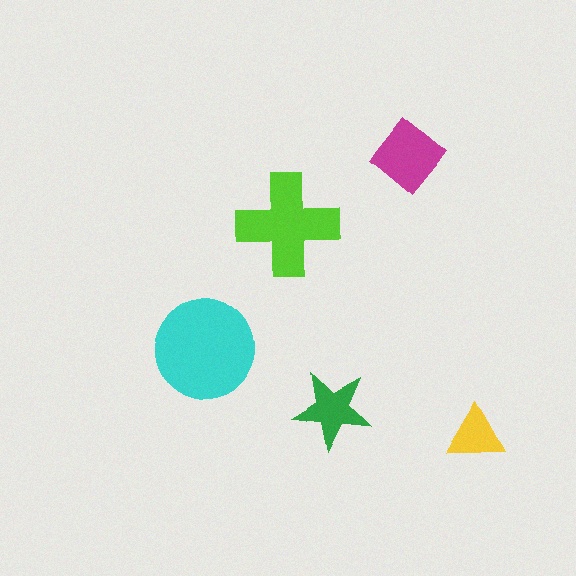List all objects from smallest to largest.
The yellow triangle, the green star, the magenta diamond, the lime cross, the cyan circle.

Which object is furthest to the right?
The yellow triangle is rightmost.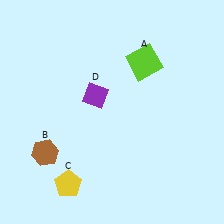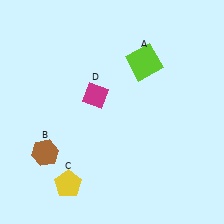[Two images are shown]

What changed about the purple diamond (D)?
In Image 1, D is purple. In Image 2, it changed to magenta.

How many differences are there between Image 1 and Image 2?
There is 1 difference between the two images.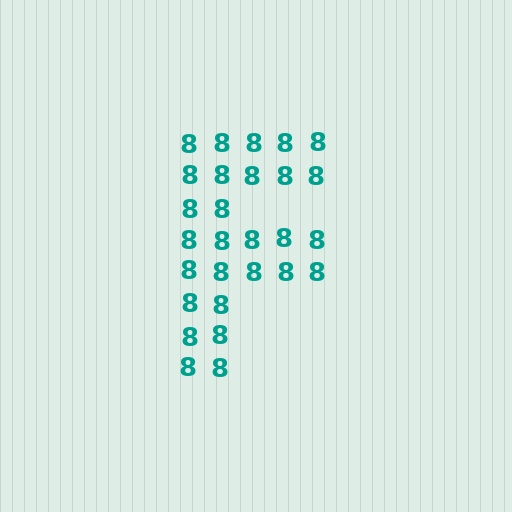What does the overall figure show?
The overall figure shows the letter F.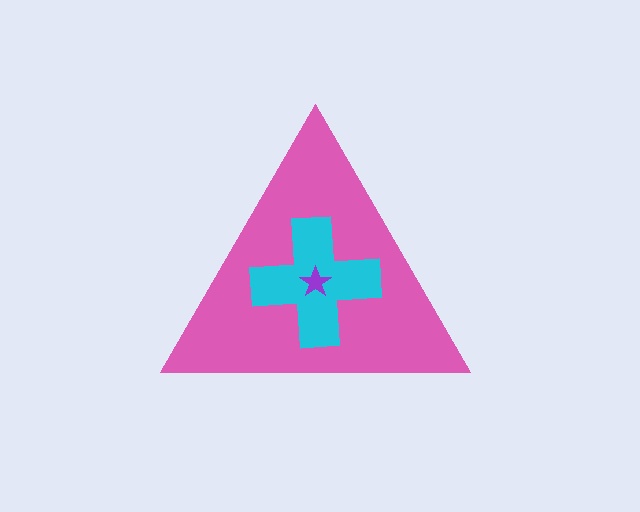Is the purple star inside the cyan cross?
Yes.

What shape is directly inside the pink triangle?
The cyan cross.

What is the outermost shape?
The pink triangle.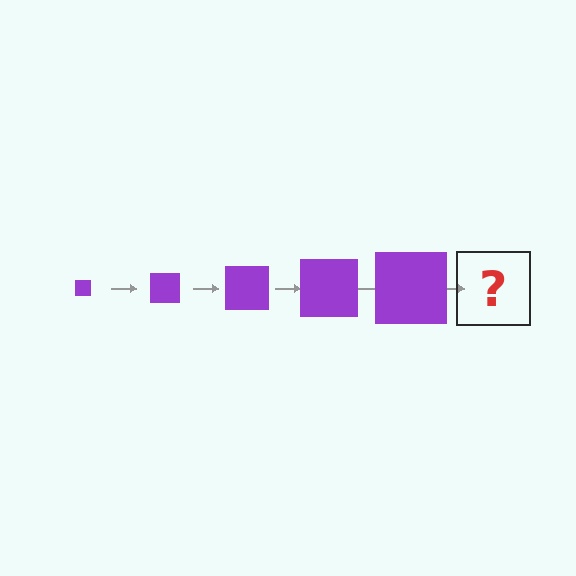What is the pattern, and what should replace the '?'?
The pattern is that the square gets progressively larger each step. The '?' should be a purple square, larger than the previous one.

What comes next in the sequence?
The next element should be a purple square, larger than the previous one.